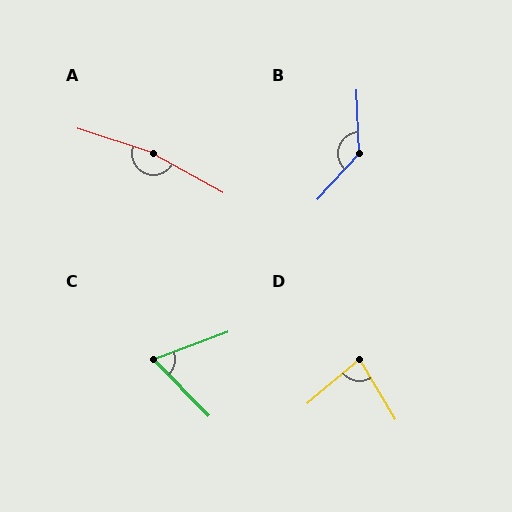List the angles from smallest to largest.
C (66°), D (81°), B (136°), A (168°).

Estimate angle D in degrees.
Approximately 81 degrees.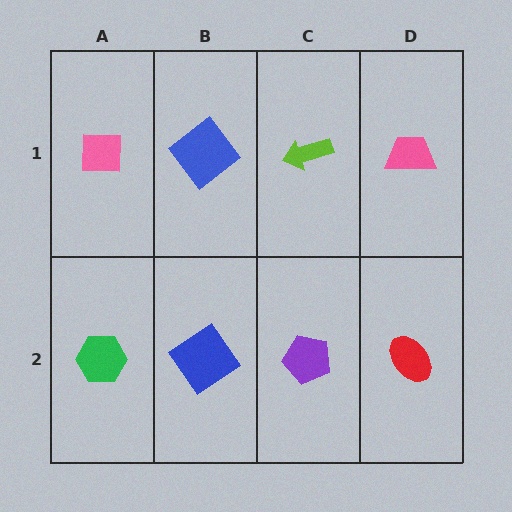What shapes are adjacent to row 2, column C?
A lime arrow (row 1, column C), a blue diamond (row 2, column B), a red ellipse (row 2, column D).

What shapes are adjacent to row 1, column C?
A purple pentagon (row 2, column C), a blue diamond (row 1, column B), a pink trapezoid (row 1, column D).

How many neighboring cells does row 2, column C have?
3.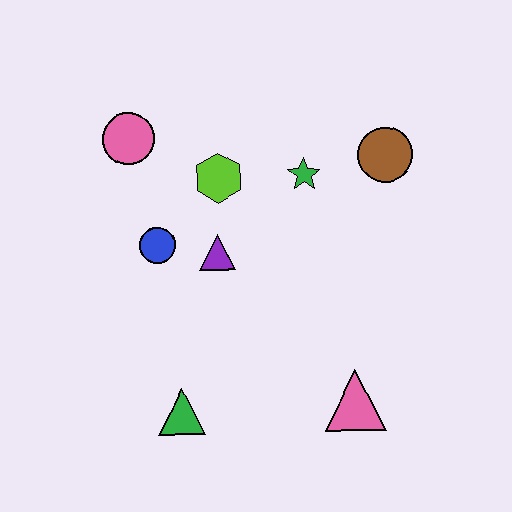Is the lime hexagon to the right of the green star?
No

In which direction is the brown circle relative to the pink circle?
The brown circle is to the right of the pink circle.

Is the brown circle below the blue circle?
No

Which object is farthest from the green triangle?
The brown circle is farthest from the green triangle.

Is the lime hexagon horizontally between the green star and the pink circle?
Yes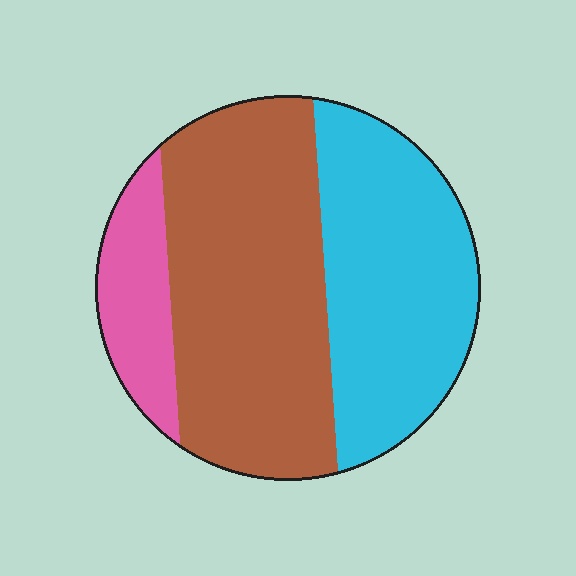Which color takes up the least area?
Pink, at roughly 15%.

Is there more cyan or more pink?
Cyan.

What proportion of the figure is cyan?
Cyan takes up about three eighths (3/8) of the figure.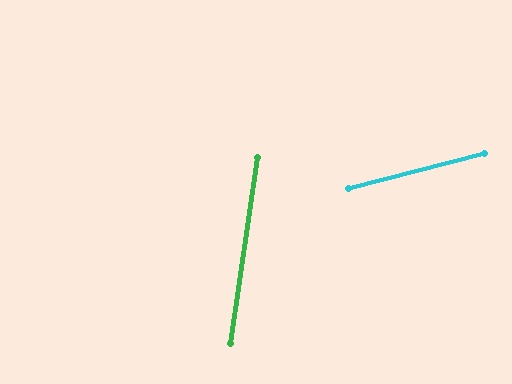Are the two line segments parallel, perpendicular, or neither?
Neither parallel nor perpendicular — they differ by about 68°.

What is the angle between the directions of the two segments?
Approximately 68 degrees.